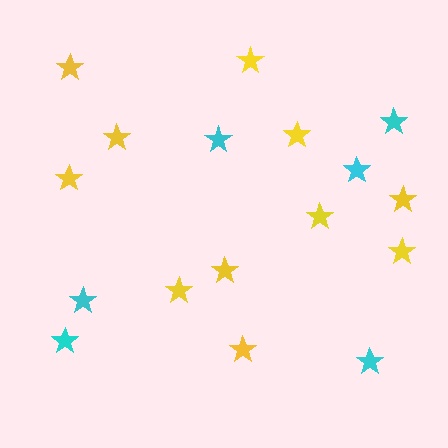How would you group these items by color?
There are 2 groups: one group of cyan stars (6) and one group of yellow stars (11).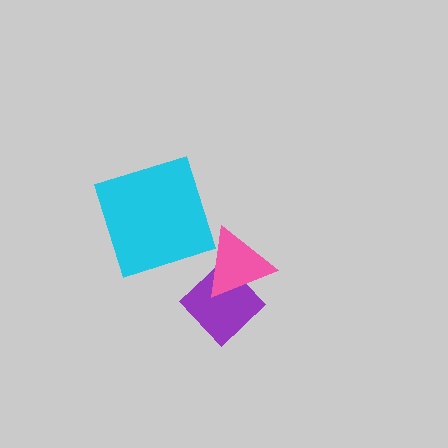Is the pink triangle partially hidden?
No, no other shape covers it.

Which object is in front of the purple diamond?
The pink triangle is in front of the purple diamond.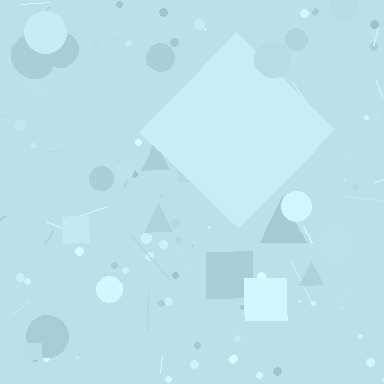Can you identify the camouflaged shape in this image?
The camouflaged shape is a diamond.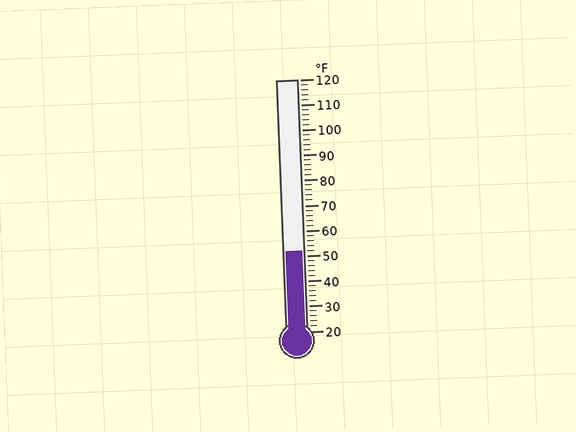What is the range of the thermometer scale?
The thermometer scale ranges from 20°F to 120°F.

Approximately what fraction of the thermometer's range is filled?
The thermometer is filled to approximately 30% of its range.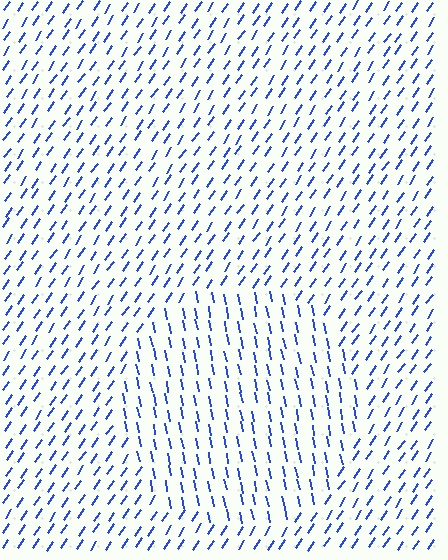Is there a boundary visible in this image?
Yes, there is a texture boundary formed by a change in line orientation.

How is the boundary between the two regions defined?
The boundary is defined purely by a change in line orientation (approximately 45 degrees difference). All lines are the same color and thickness.